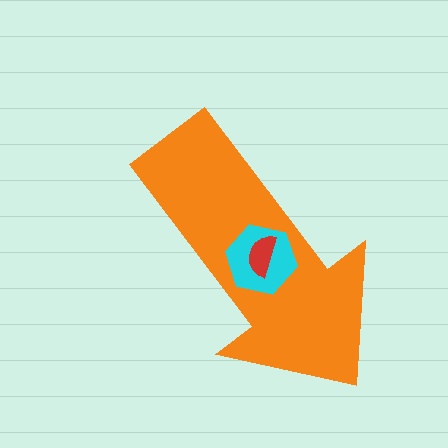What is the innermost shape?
The red semicircle.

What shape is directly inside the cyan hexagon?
The red semicircle.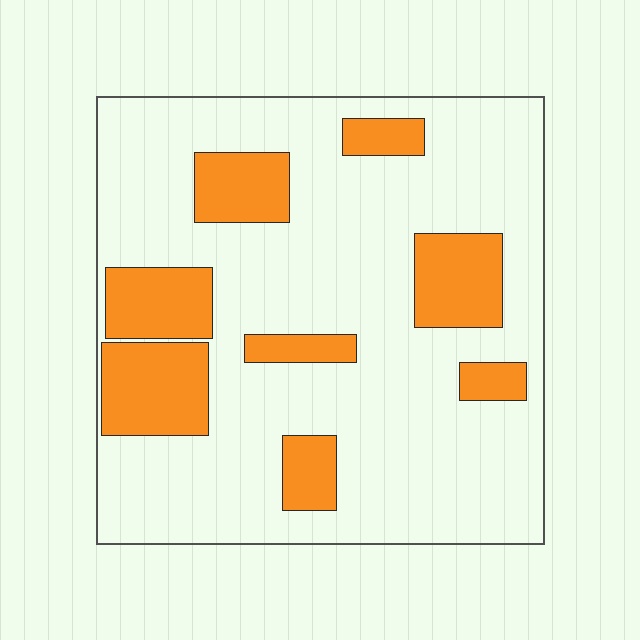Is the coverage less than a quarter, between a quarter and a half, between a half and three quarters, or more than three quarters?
Less than a quarter.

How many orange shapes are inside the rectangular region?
8.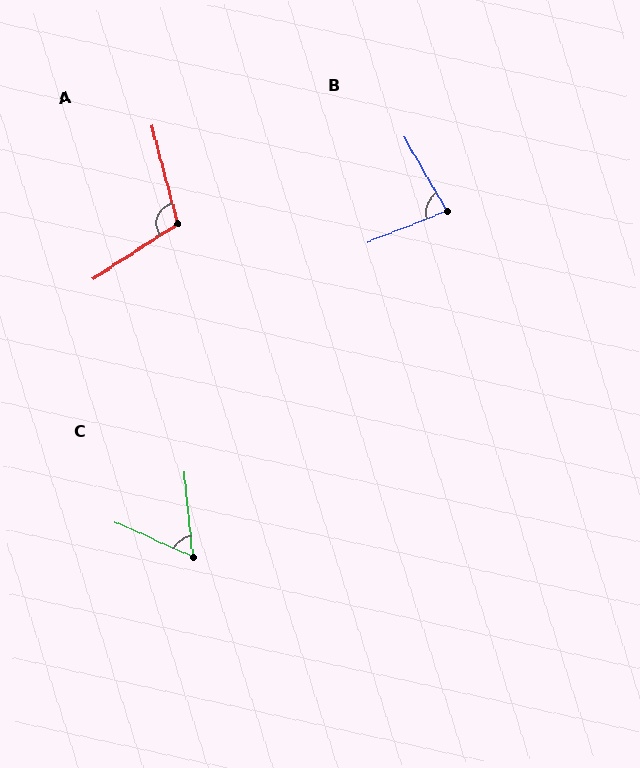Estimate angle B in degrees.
Approximately 82 degrees.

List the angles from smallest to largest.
C (60°), B (82°), A (108°).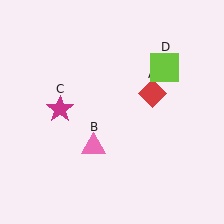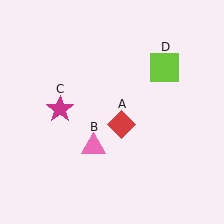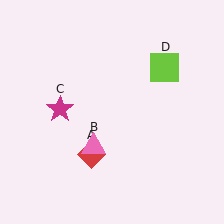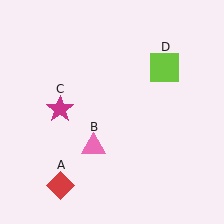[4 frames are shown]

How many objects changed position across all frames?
1 object changed position: red diamond (object A).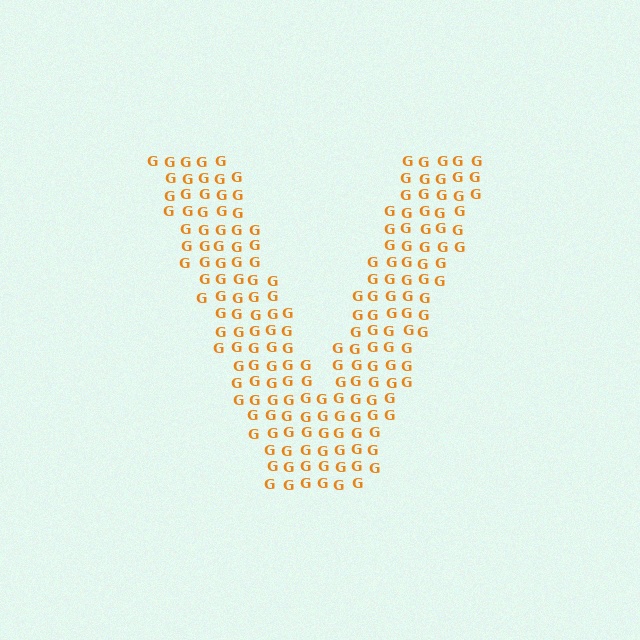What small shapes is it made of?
It is made of small letter G's.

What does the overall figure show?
The overall figure shows the letter V.